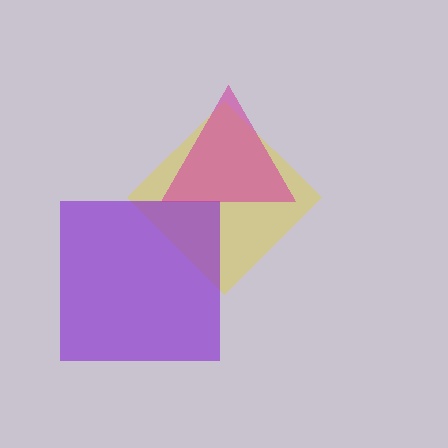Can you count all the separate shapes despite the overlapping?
Yes, there are 3 separate shapes.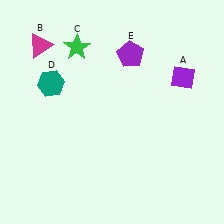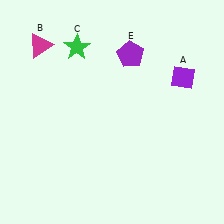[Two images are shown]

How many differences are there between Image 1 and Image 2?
There is 1 difference between the two images.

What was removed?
The teal hexagon (D) was removed in Image 2.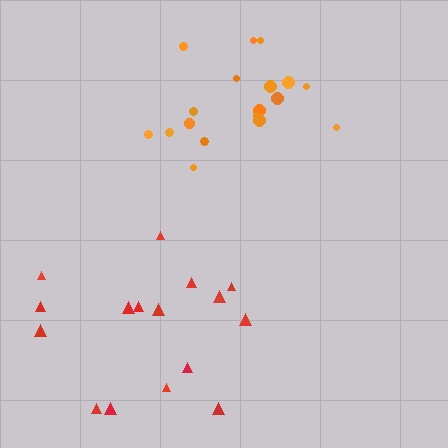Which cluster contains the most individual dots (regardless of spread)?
Orange (18).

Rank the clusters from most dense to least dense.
orange, red.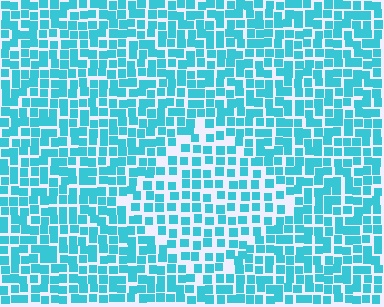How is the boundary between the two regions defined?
The boundary is defined by a change in element density (approximately 1.5x ratio). All elements are the same color, size, and shape.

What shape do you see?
I see a diamond.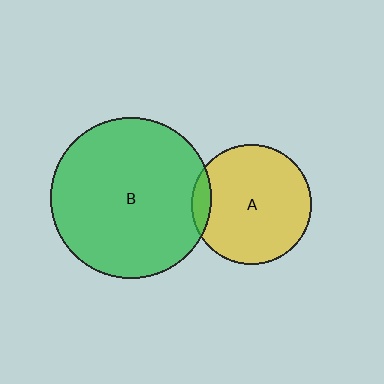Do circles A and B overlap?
Yes.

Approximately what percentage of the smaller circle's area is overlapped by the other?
Approximately 10%.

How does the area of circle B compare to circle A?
Approximately 1.8 times.